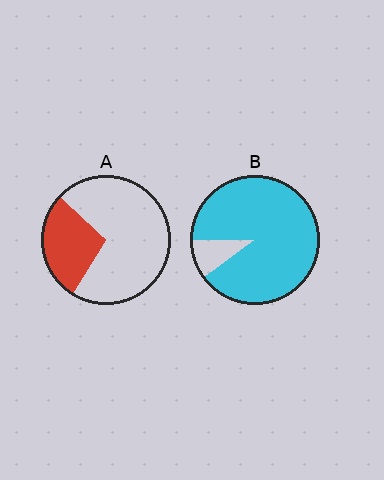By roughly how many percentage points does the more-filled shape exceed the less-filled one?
By roughly 60 percentage points (B over A).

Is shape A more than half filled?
No.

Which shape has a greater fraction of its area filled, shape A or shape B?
Shape B.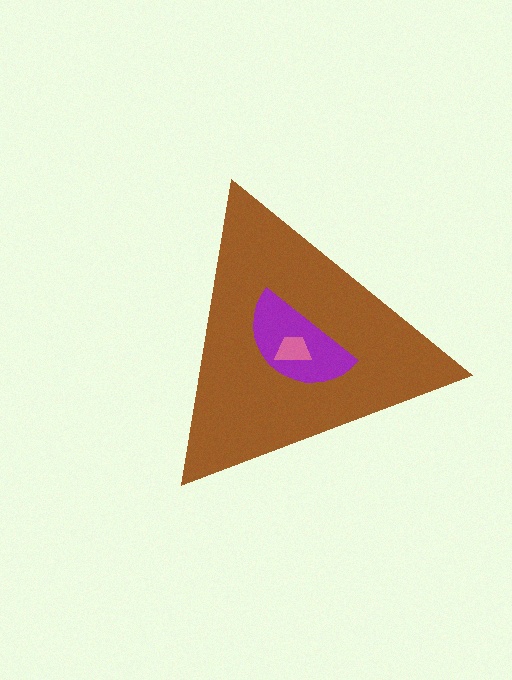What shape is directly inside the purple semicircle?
The pink trapezoid.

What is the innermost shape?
The pink trapezoid.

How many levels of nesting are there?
3.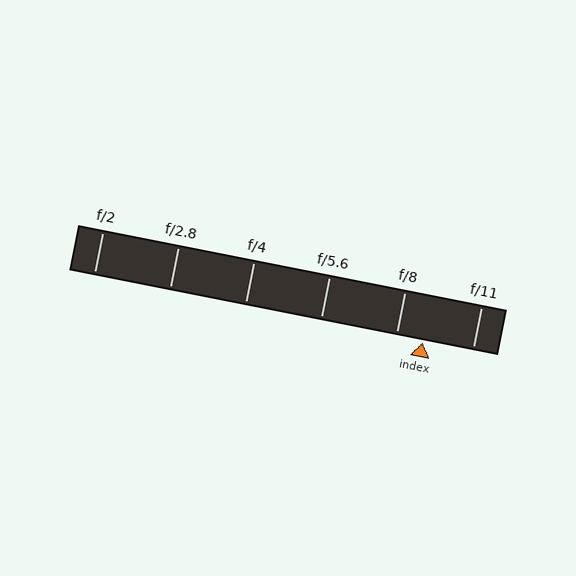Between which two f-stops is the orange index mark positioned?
The index mark is between f/8 and f/11.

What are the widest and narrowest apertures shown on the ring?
The widest aperture shown is f/2 and the narrowest is f/11.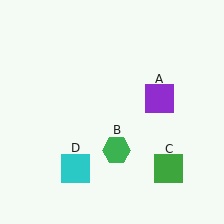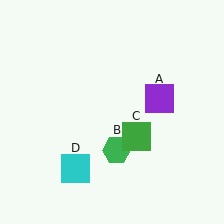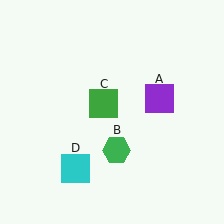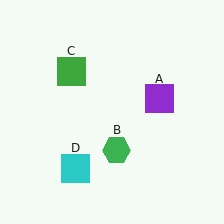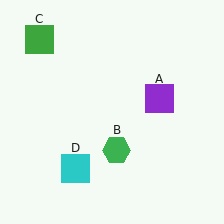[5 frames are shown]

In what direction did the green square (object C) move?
The green square (object C) moved up and to the left.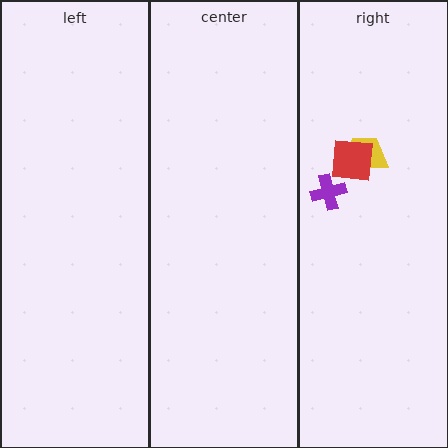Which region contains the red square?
The right region.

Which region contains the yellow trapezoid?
The right region.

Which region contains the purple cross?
The right region.